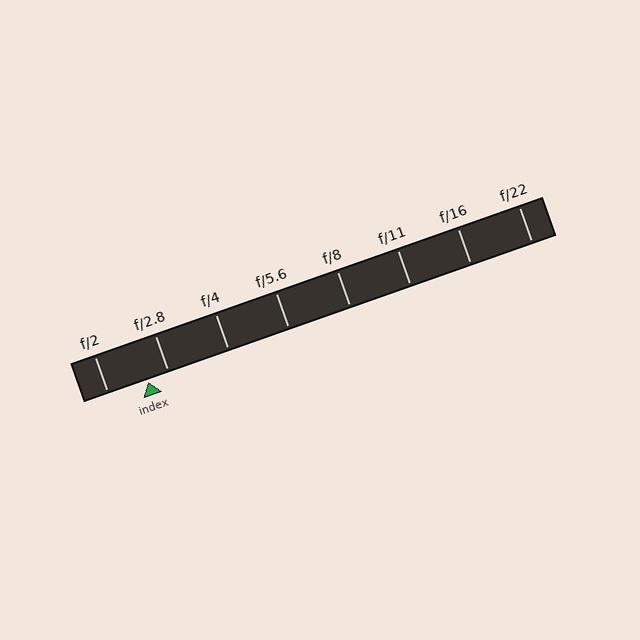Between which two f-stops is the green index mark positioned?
The index mark is between f/2 and f/2.8.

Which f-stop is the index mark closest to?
The index mark is closest to f/2.8.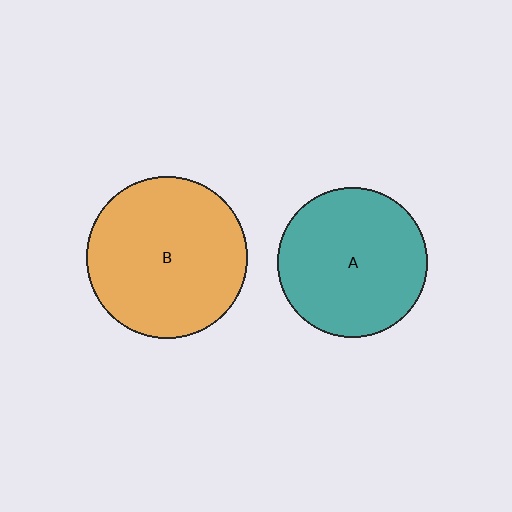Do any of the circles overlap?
No, none of the circles overlap.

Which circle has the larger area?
Circle B (orange).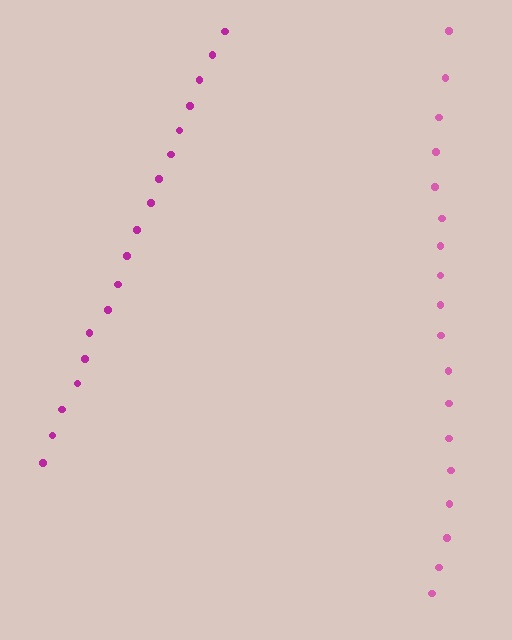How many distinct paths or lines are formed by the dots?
There are 2 distinct paths.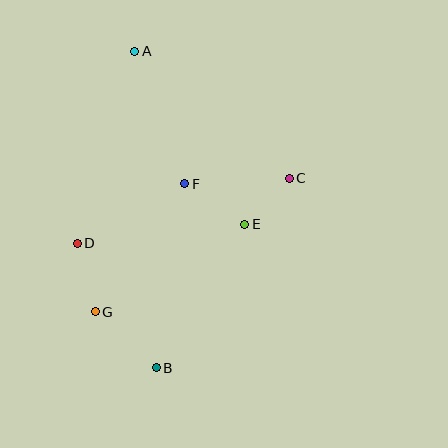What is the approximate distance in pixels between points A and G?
The distance between A and G is approximately 263 pixels.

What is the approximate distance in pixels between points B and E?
The distance between B and E is approximately 169 pixels.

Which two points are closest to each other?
Points C and E are closest to each other.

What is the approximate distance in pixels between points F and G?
The distance between F and G is approximately 156 pixels.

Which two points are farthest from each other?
Points A and B are farthest from each other.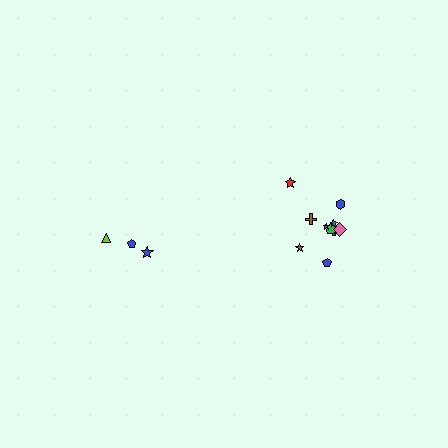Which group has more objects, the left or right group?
The right group.